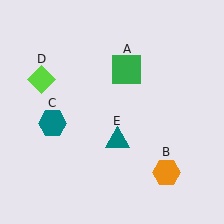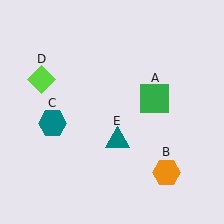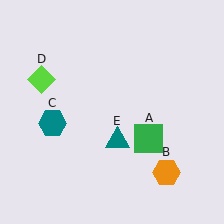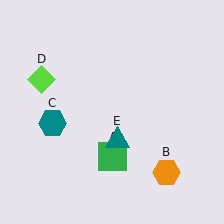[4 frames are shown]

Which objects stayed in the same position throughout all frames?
Orange hexagon (object B) and teal hexagon (object C) and lime diamond (object D) and teal triangle (object E) remained stationary.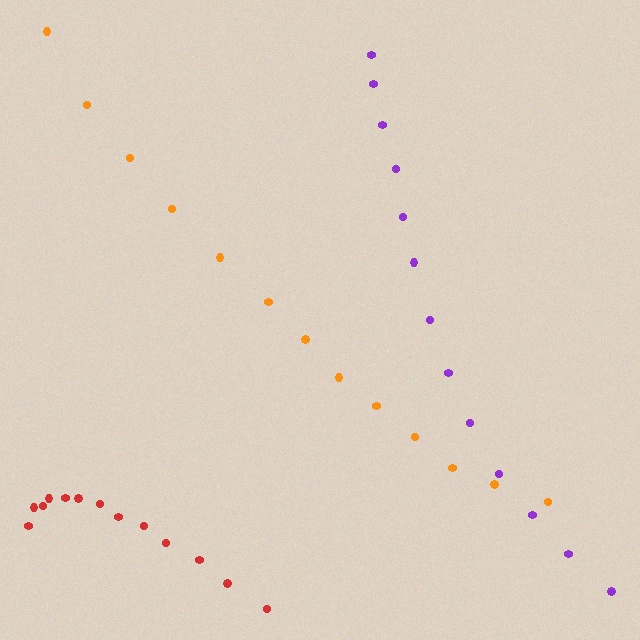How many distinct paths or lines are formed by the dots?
There are 3 distinct paths.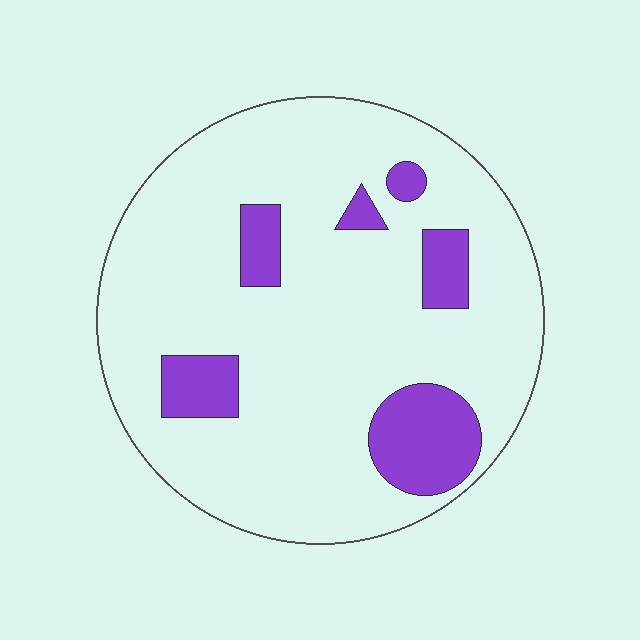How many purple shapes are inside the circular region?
6.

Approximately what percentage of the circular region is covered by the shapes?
Approximately 15%.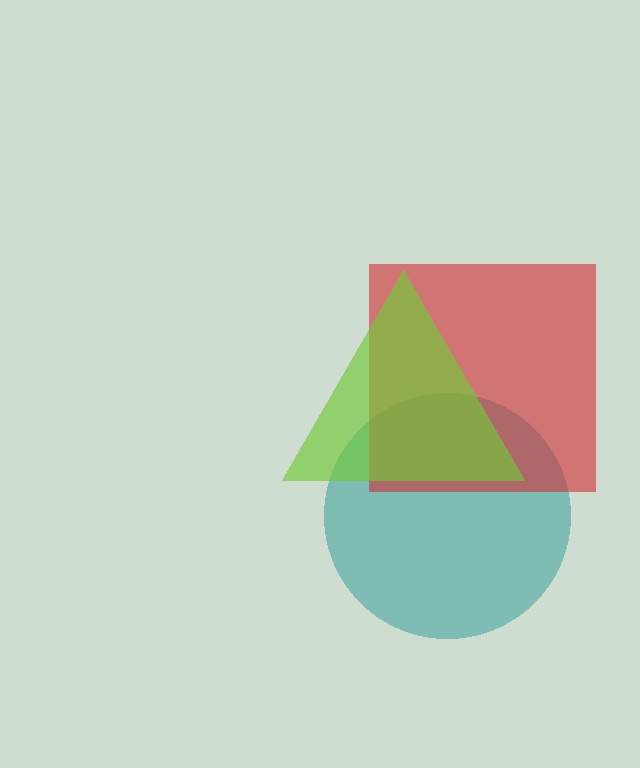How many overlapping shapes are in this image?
There are 3 overlapping shapes in the image.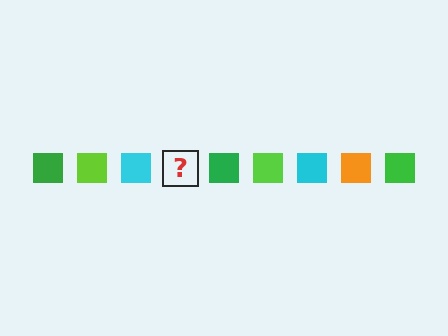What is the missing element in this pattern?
The missing element is an orange square.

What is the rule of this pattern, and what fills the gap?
The rule is that the pattern cycles through green, lime, cyan, orange squares. The gap should be filled with an orange square.